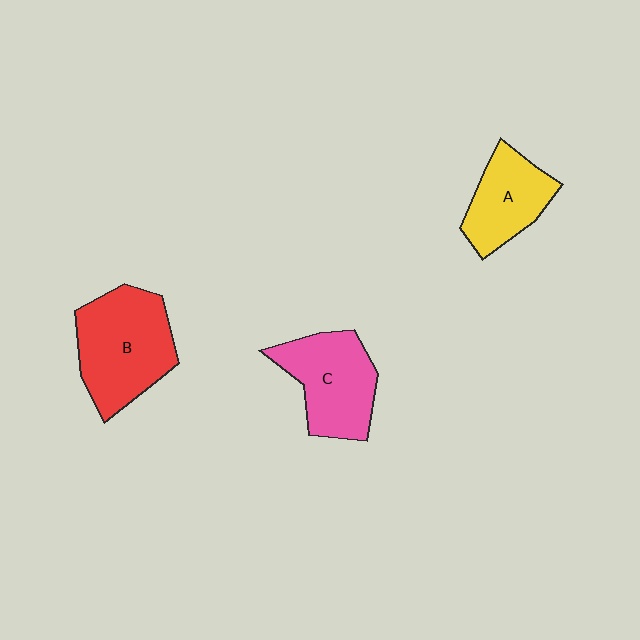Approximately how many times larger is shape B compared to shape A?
Approximately 1.5 times.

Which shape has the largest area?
Shape B (red).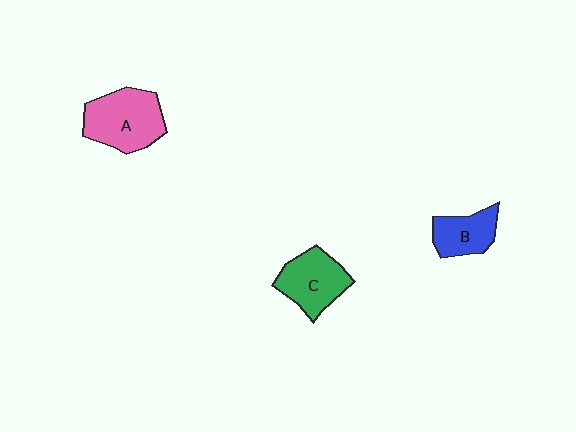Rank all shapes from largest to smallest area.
From largest to smallest: A (pink), C (green), B (blue).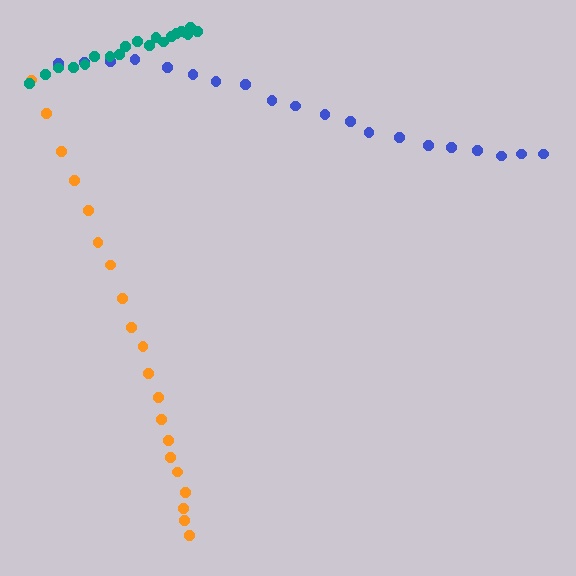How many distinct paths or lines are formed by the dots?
There are 3 distinct paths.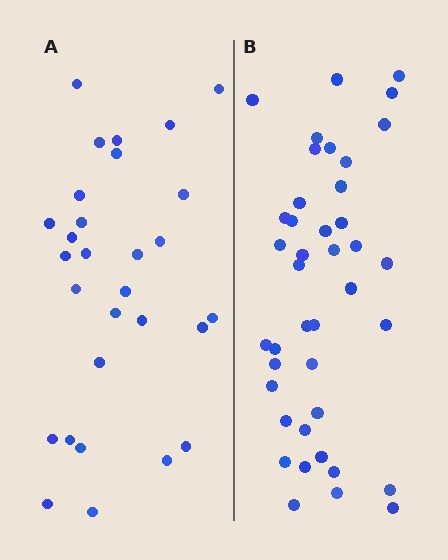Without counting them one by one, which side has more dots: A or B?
Region B (the right region) has more dots.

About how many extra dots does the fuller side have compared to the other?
Region B has roughly 12 or so more dots than region A.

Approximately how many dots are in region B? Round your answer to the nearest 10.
About 40 dots. (The exact count is 41, which rounds to 40.)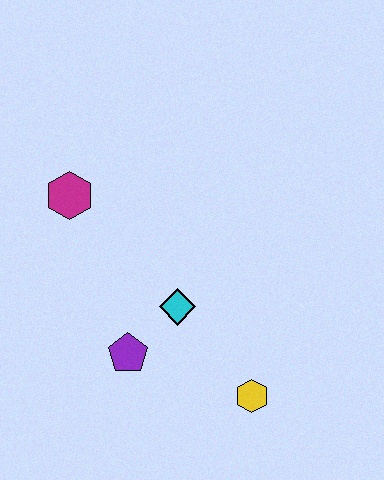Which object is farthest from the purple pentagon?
The magenta hexagon is farthest from the purple pentagon.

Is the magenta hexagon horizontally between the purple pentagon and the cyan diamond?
No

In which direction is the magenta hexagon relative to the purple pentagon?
The magenta hexagon is above the purple pentagon.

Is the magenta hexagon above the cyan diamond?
Yes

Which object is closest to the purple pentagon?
The cyan diamond is closest to the purple pentagon.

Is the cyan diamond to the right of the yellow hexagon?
No